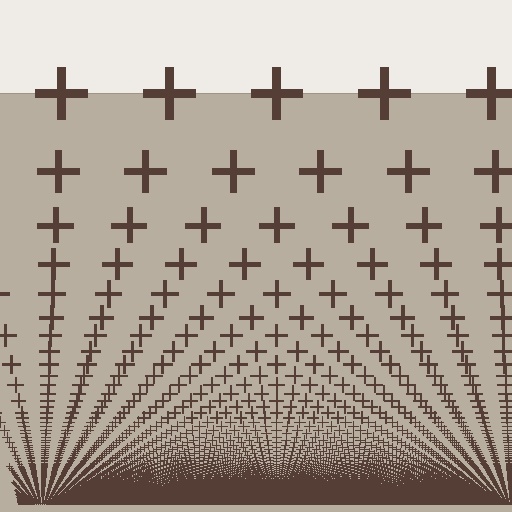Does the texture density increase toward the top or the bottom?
Density increases toward the bottom.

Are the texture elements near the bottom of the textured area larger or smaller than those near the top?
Smaller. The gradient is inverted — elements near the bottom are smaller and denser.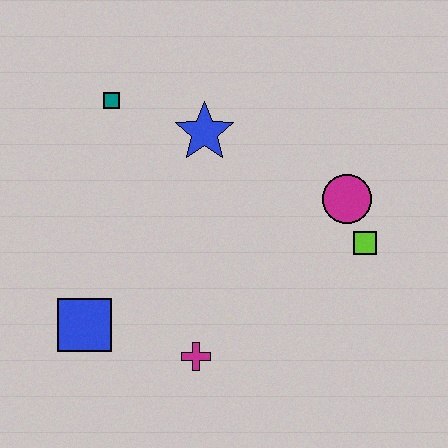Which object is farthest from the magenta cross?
The teal square is farthest from the magenta cross.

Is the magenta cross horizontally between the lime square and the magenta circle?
No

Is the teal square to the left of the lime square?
Yes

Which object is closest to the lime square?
The magenta circle is closest to the lime square.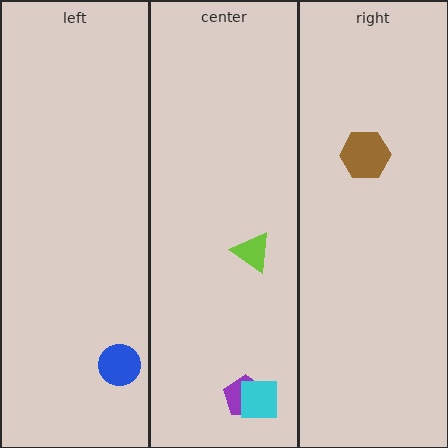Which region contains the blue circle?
The left region.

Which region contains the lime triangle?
The center region.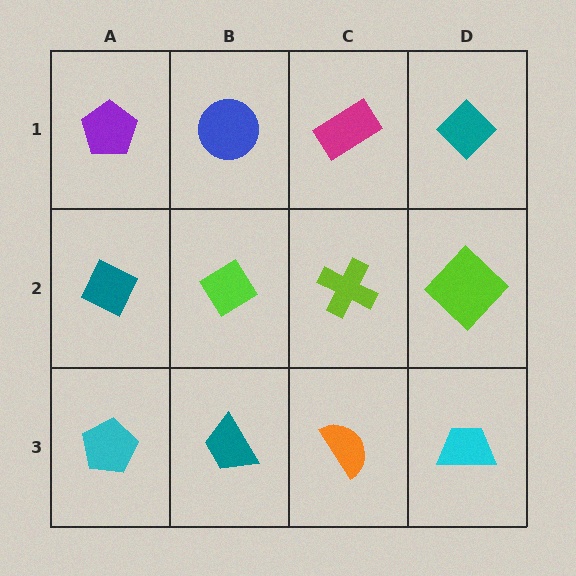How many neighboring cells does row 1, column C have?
3.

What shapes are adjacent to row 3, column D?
A lime diamond (row 2, column D), an orange semicircle (row 3, column C).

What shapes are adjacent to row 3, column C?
A lime cross (row 2, column C), a teal trapezoid (row 3, column B), a cyan trapezoid (row 3, column D).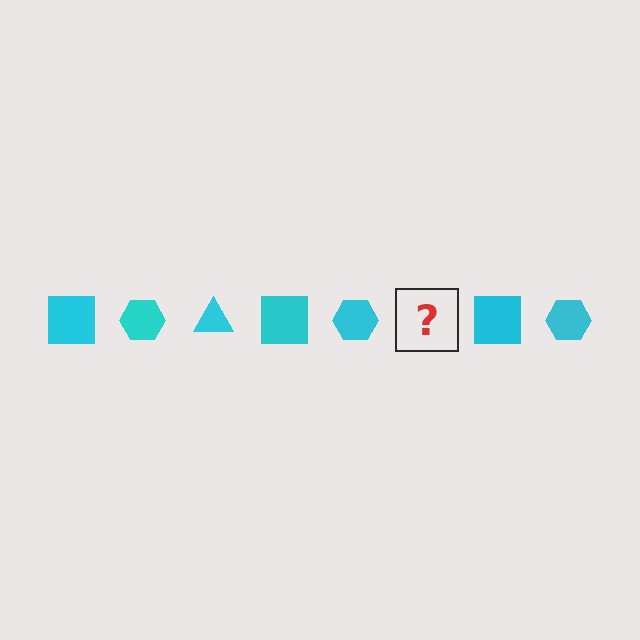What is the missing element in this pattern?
The missing element is a cyan triangle.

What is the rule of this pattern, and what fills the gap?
The rule is that the pattern cycles through square, hexagon, triangle shapes in cyan. The gap should be filled with a cyan triangle.